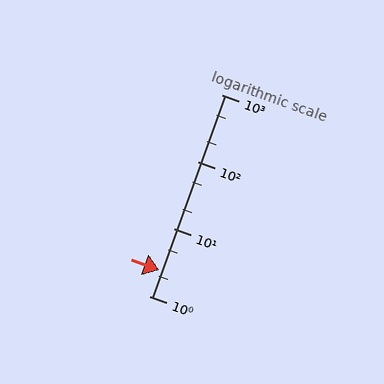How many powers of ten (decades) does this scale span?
The scale spans 3 decades, from 1 to 1000.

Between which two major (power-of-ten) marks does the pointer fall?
The pointer is between 1 and 10.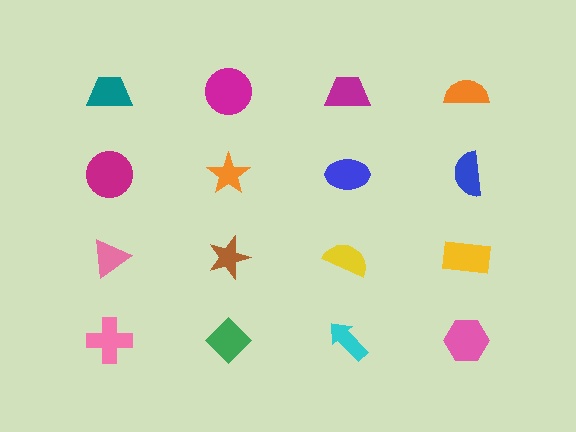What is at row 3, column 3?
A yellow semicircle.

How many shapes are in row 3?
4 shapes.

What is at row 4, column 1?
A pink cross.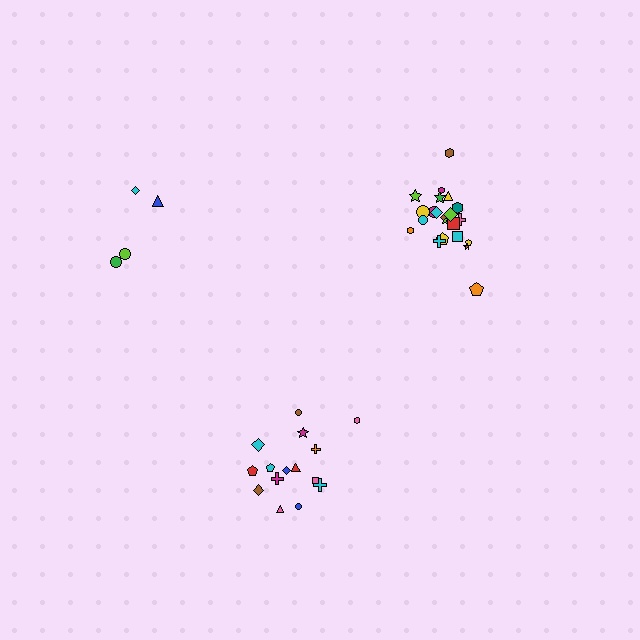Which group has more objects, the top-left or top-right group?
The top-right group.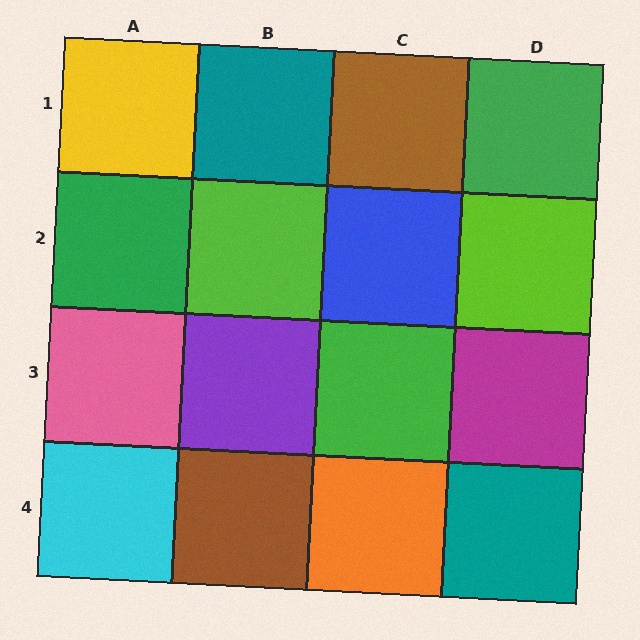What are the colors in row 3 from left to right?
Pink, purple, green, magenta.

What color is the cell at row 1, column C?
Brown.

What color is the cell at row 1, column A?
Yellow.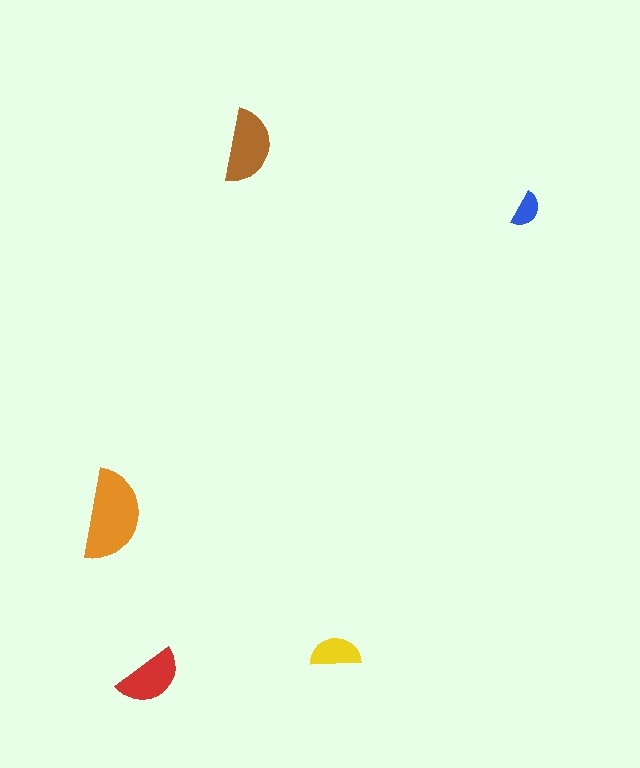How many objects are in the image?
There are 5 objects in the image.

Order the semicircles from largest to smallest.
the orange one, the brown one, the red one, the yellow one, the blue one.